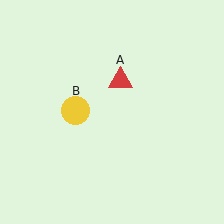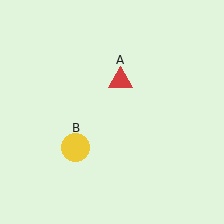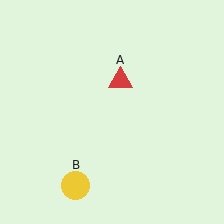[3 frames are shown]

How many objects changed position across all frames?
1 object changed position: yellow circle (object B).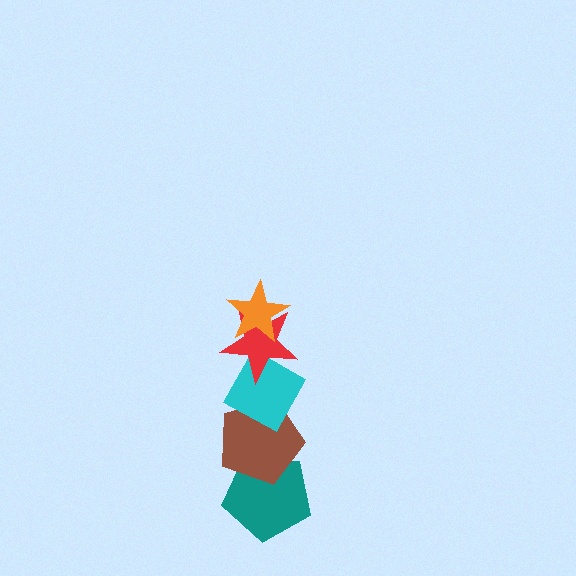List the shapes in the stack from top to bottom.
From top to bottom: the orange star, the red star, the cyan diamond, the brown pentagon, the teal pentagon.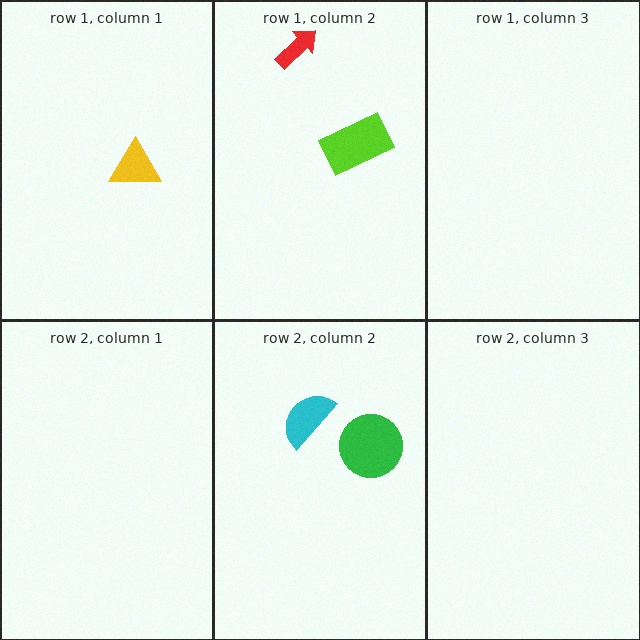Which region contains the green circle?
The row 2, column 2 region.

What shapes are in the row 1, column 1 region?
The yellow triangle.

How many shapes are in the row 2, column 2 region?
2.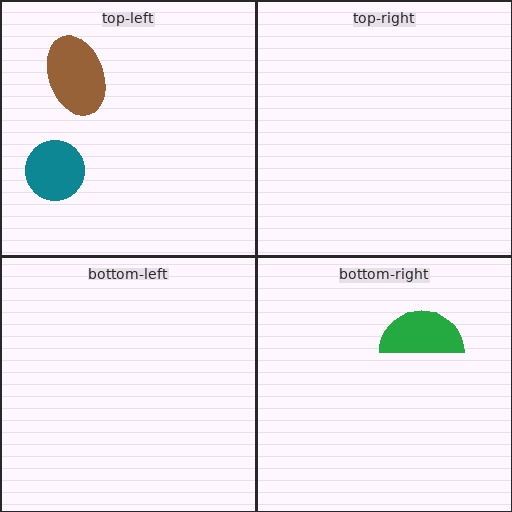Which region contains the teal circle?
The top-left region.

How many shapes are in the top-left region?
2.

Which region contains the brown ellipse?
The top-left region.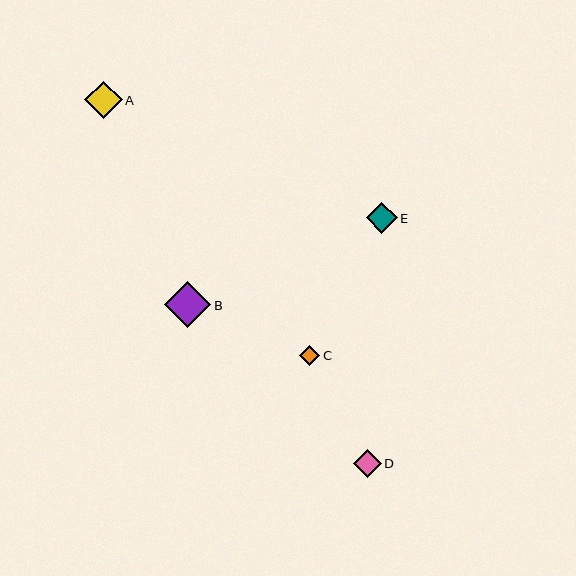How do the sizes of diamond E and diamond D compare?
Diamond E and diamond D are approximately the same size.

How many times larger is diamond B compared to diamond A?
Diamond B is approximately 1.2 times the size of diamond A.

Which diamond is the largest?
Diamond B is the largest with a size of approximately 46 pixels.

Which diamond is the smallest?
Diamond C is the smallest with a size of approximately 21 pixels.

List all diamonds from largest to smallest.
From largest to smallest: B, A, E, D, C.